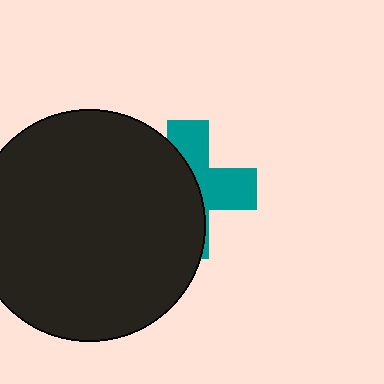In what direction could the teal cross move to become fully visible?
The teal cross could move right. That would shift it out from behind the black circle entirely.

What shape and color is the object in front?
The object in front is a black circle.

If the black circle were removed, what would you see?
You would see the complete teal cross.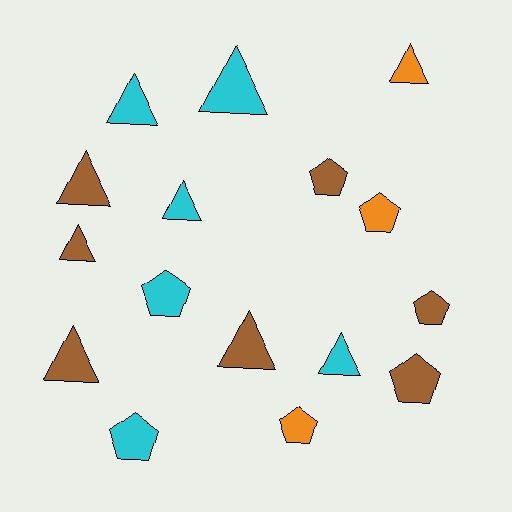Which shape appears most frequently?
Triangle, with 9 objects.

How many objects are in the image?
There are 16 objects.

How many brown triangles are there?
There are 4 brown triangles.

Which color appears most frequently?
Brown, with 7 objects.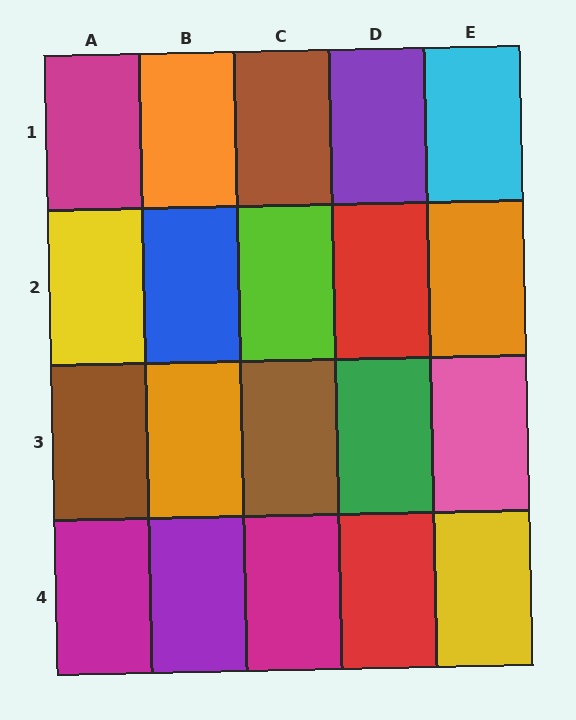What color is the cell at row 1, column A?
Magenta.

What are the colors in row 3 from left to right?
Brown, orange, brown, green, pink.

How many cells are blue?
1 cell is blue.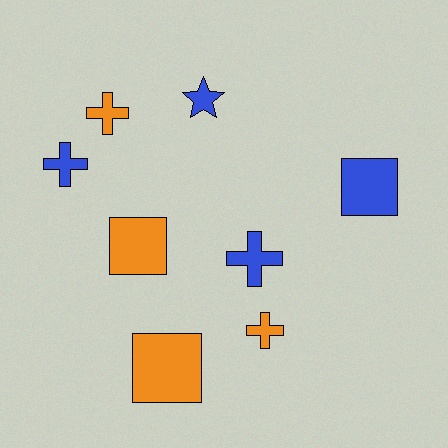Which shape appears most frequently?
Cross, with 4 objects.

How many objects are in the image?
There are 8 objects.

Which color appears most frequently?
Orange, with 4 objects.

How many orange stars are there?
There are no orange stars.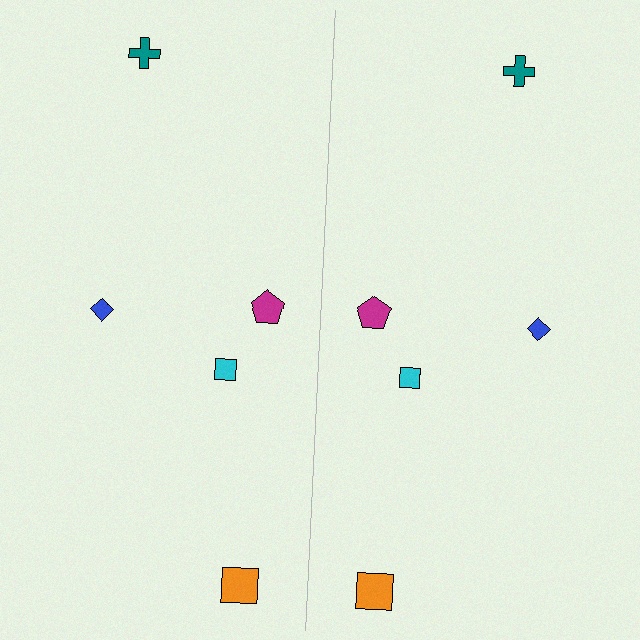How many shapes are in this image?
There are 10 shapes in this image.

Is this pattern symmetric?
Yes, this pattern has bilateral (reflection) symmetry.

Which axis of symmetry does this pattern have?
The pattern has a vertical axis of symmetry running through the center of the image.